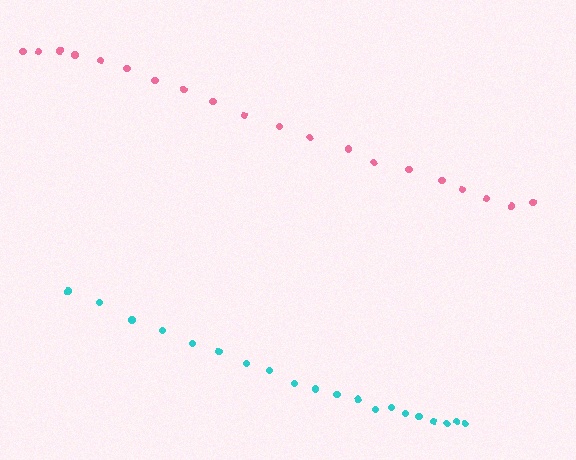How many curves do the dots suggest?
There are 2 distinct paths.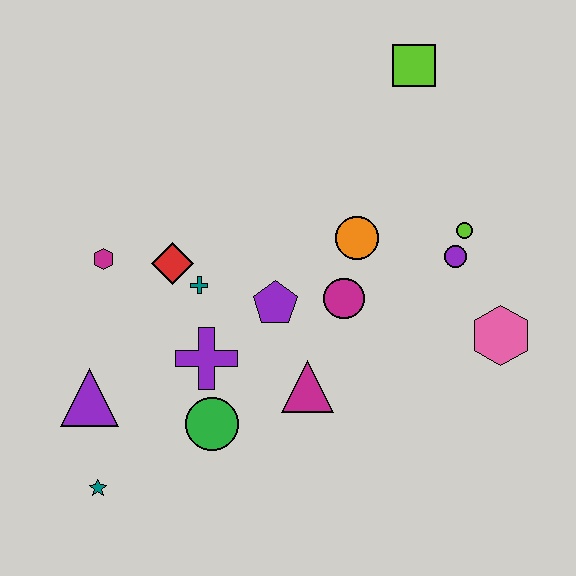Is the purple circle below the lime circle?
Yes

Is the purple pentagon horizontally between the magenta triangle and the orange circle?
No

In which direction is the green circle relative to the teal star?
The green circle is to the right of the teal star.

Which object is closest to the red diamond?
The teal cross is closest to the red diamond.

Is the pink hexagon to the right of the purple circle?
Yes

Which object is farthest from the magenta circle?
The teal star is farthest from the magenta circle.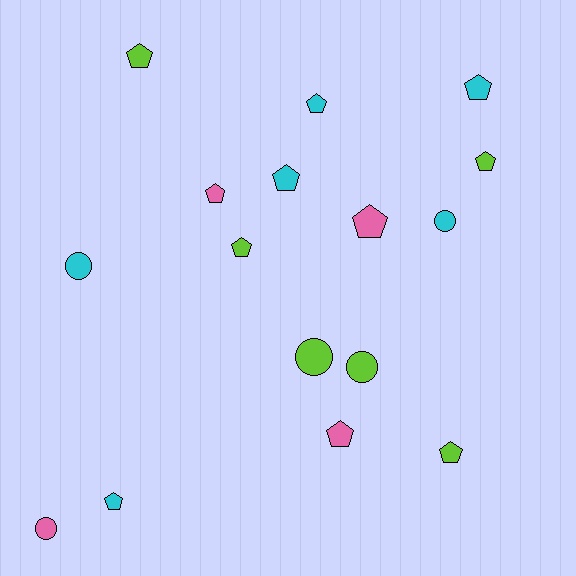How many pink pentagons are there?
There are 3 pink pentagons.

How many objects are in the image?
There are 16 objects.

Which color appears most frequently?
Lime, with 6 objects.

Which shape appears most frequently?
Pentagon, with 11 objects.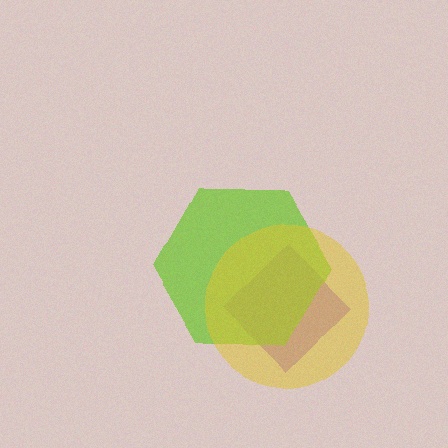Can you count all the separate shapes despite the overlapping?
Yes, there are 3 separate shapes.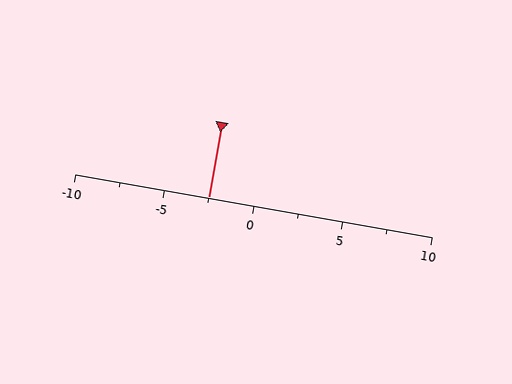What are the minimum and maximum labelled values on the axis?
The axis runs from -10 to 10.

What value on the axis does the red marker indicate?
The marker indicates approximately -2.5.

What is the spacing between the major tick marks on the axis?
The major ticks are spaced 5 apart.